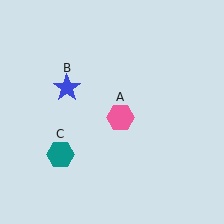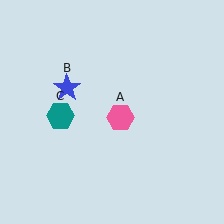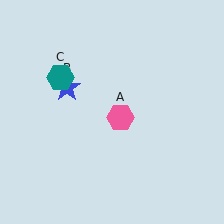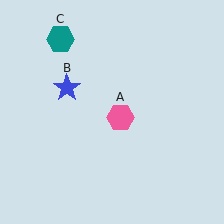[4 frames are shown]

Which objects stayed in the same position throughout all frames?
Pink hexagon (object A) and blue star (object B) remained stationary.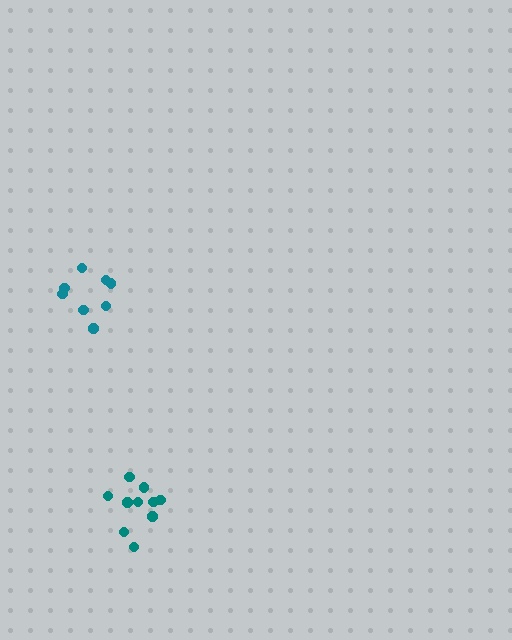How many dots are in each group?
Group 1: 10 dots, Group 2: 8 dots (18 total).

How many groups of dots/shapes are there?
There are 2 groups.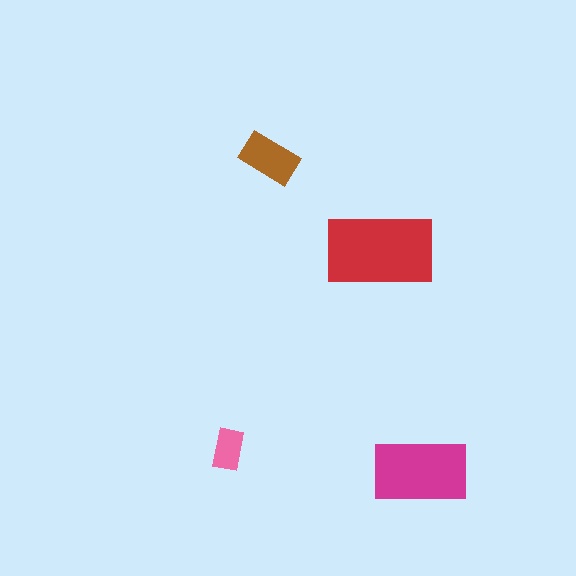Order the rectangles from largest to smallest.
the red one, the magenta one, the brown one, the pink one.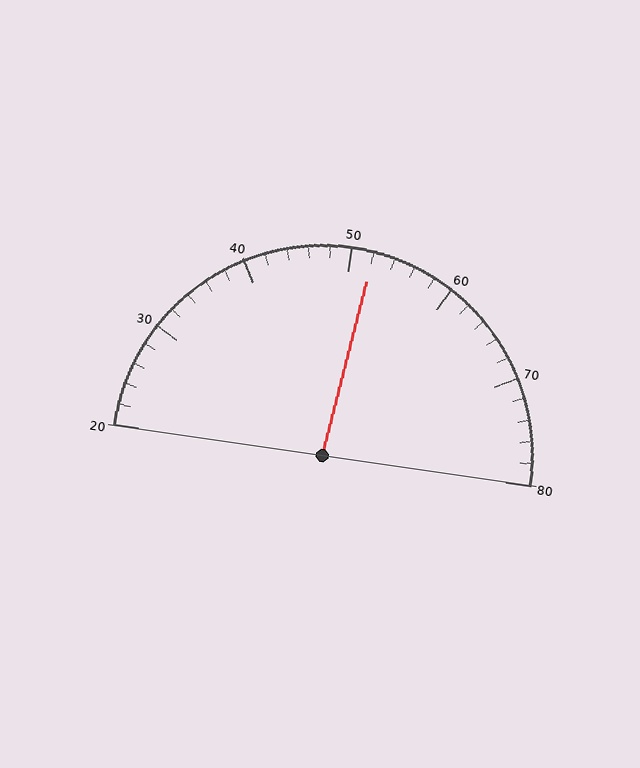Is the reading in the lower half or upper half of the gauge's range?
The reading is in the upper half of the range (20 to 80).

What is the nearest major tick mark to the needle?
The nearest major tick mark is 50.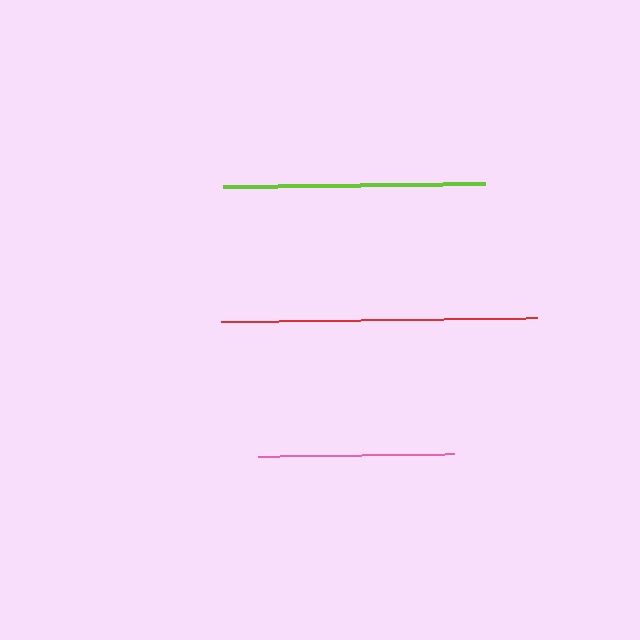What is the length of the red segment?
The red segment is approximately 316 pixels long.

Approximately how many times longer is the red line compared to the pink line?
The red line is approximately 1.6 times the length of the pink line.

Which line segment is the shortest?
The pink line is the shortest at approximately 197 pixels.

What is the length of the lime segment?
The lime segment is approximately 261 pixels long.